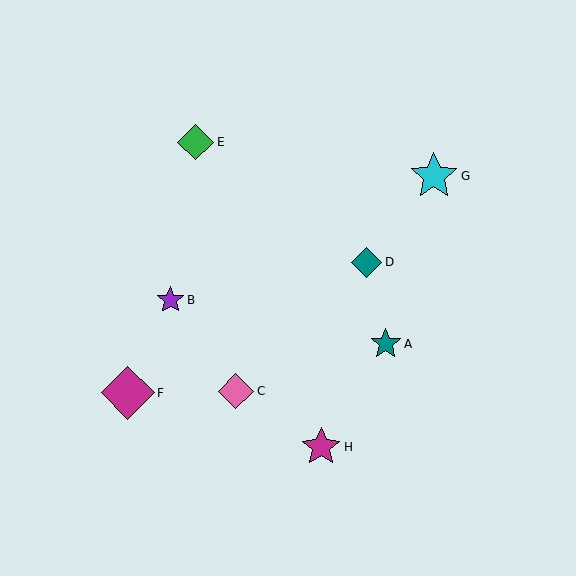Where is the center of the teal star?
The center of the teal star is at (386, 344).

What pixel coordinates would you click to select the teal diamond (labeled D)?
Click at (367, 262) to select the teal diamond D.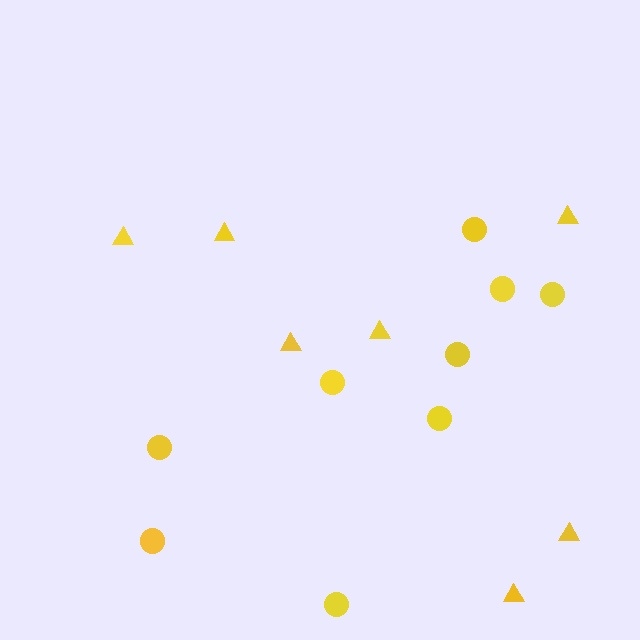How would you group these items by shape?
There are 2 groups: one group of circles (9) and one group of triangles (7).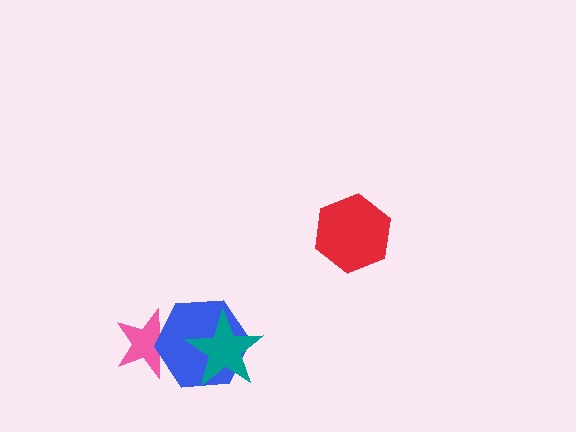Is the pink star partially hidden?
Yes, it is partially covered by another shape.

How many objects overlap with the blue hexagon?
2 objects overlap with the blue hexagon.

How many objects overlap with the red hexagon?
0 objects overlap with the red hexagon.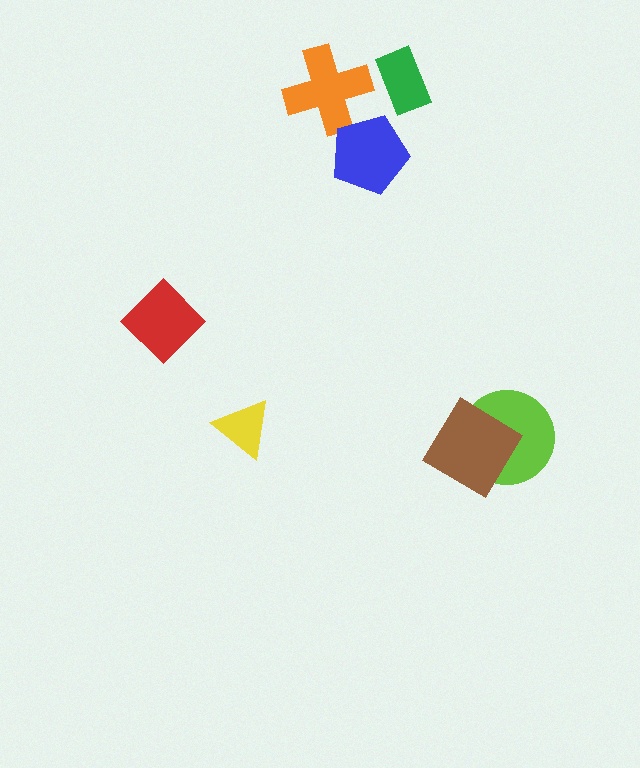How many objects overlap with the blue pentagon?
1 object overlaps with the blue pentagon.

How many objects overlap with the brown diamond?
1 object overlaps with the brown diamond.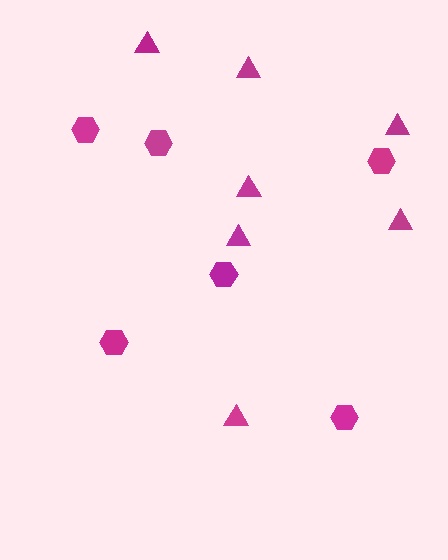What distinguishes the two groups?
There are 2 groups: one group of hexagons (6) and one group of triangles (7).